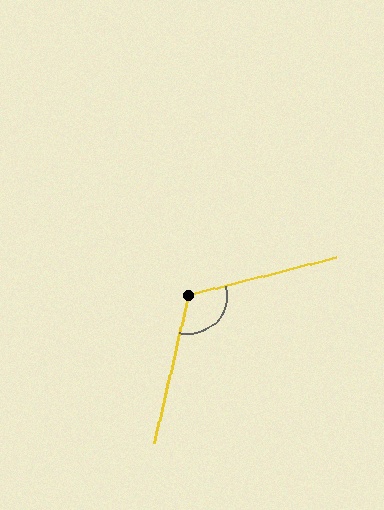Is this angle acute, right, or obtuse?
It is obtuse.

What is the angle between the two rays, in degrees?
Approximately 118 degrees.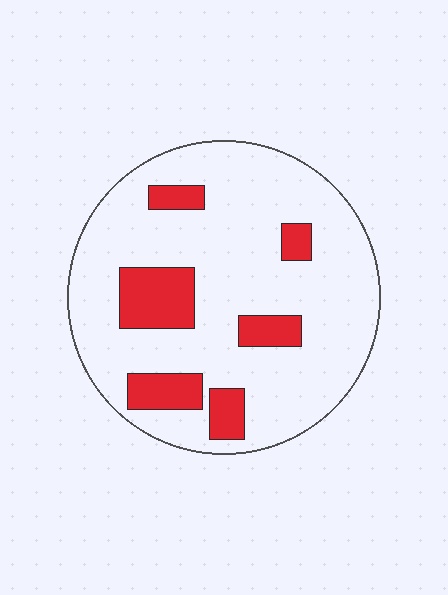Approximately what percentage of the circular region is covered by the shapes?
Approximately 20%.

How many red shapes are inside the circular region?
6.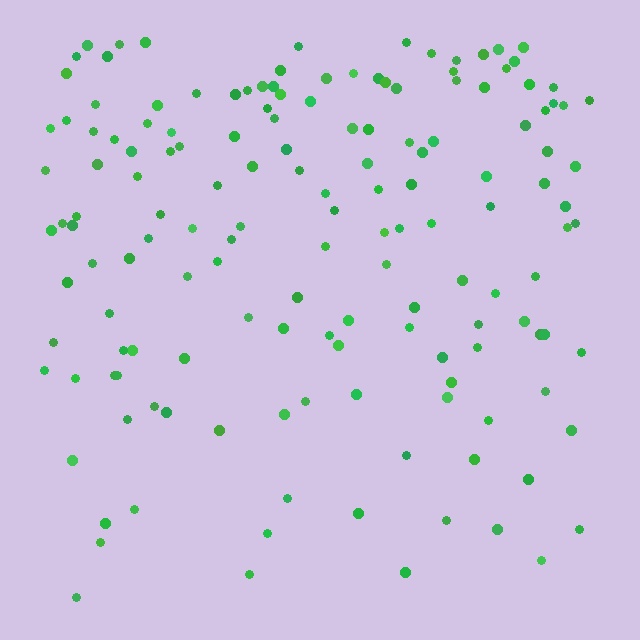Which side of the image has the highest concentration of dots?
The top.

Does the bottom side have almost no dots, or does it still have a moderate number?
Still a moderate number, just noticeably fewer than the top.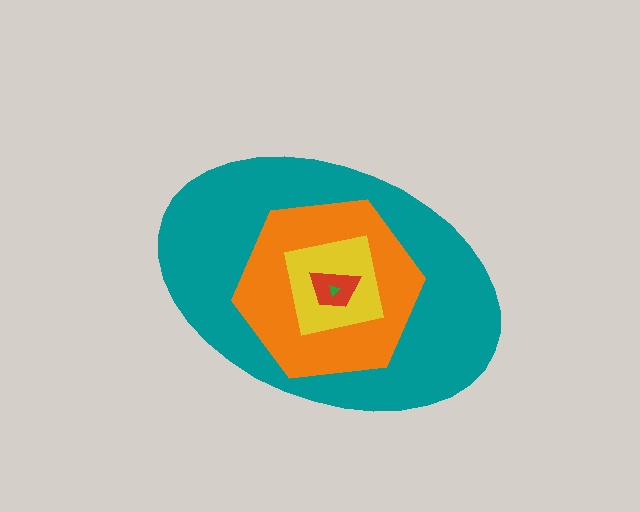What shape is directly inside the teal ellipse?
The orange hexagon.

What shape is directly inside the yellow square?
The red trapezoid.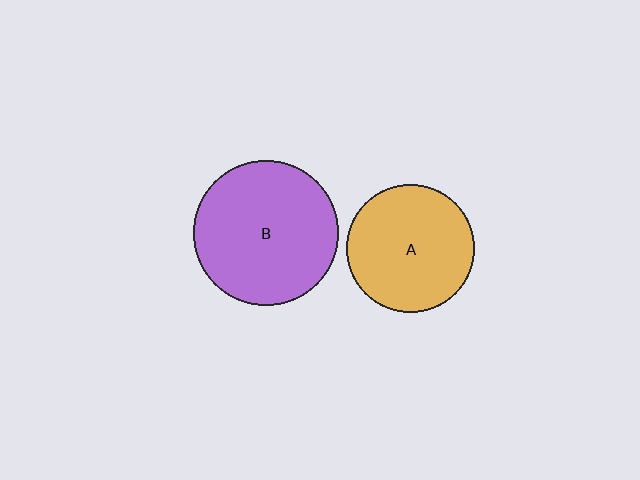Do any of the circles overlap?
No, none of the circles overlap.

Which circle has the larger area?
Circle B (purple).